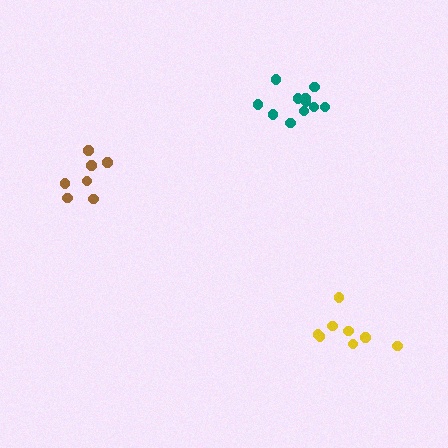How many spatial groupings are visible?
There are 3 spatial groupings.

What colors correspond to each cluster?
The clusters are colored: teal, yellow, brown.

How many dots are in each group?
Group 1: 11 dots, Group 2: 8 dots, Group 3: 7 dots (26 total).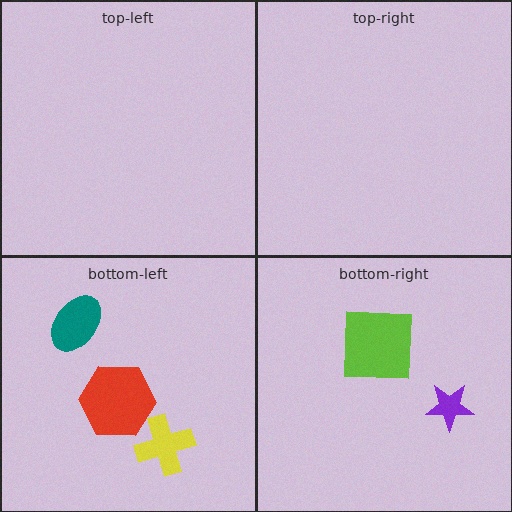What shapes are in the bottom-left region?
The teal ellipse, the red hexagon, the yellow cross.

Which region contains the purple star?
The bottom-right region.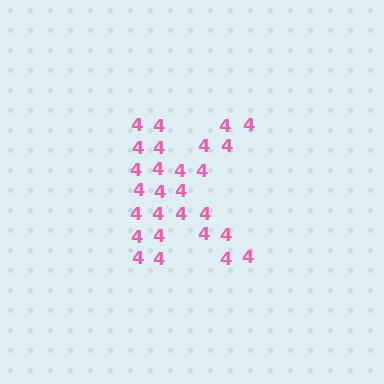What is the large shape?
The large shape is the letter K.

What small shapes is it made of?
It is made of small digit 4's.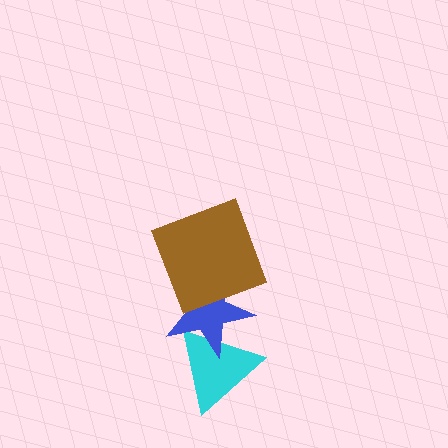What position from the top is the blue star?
The blue star is 2nd from the top.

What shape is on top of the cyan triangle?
The blue star is on top of the cyan triangle.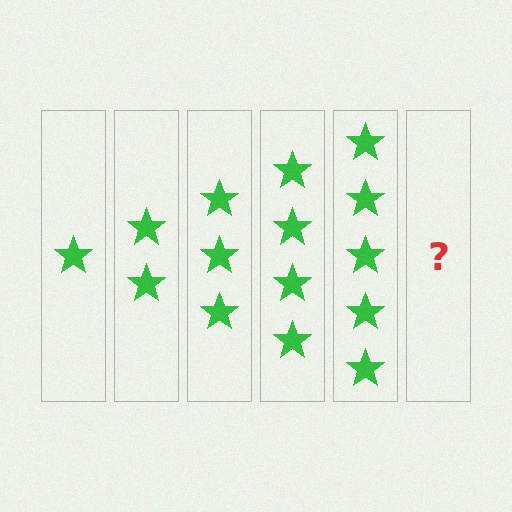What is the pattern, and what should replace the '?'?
The pattern is that each step adds one more star. The '?' should be 6 stars.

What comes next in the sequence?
The next element should be 6 stars.